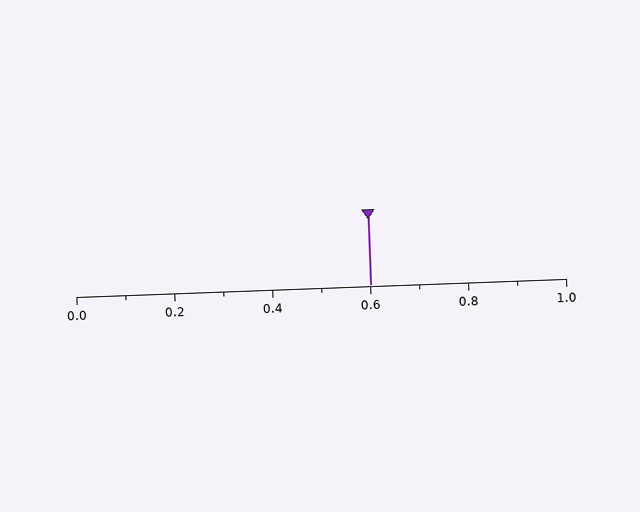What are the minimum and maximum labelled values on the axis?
The axis runs from 0.0 to 1.0.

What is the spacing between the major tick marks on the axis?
The major ticks are spaced 0.2 apart.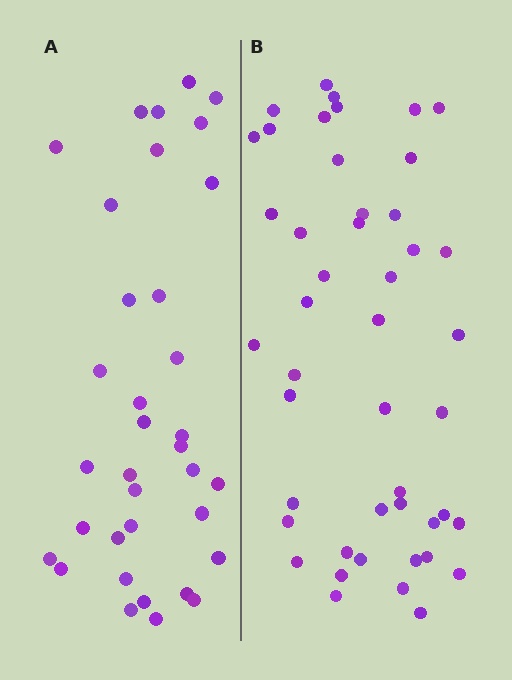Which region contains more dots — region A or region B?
Region B (the right region) has more dots.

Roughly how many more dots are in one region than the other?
Region B has roughly 12 or so more dots than region A.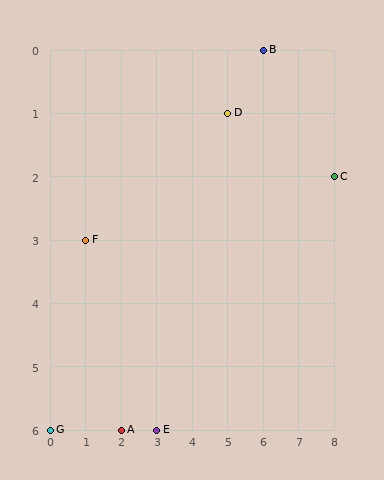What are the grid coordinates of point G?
Point G is at grid coordinates (0, 6).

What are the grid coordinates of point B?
Point B is at grid coordinates (6, 0).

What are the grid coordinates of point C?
Point C is at grid coordinates (8, 2).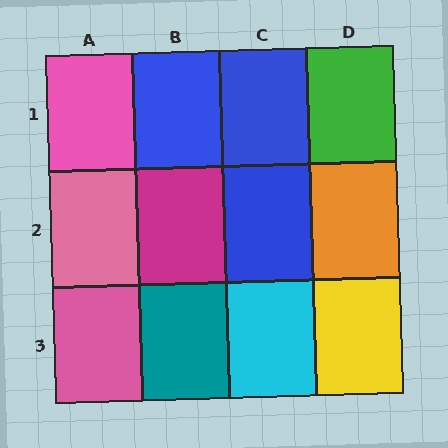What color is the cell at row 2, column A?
Pink.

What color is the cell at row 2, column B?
Magenta.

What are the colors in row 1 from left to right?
Pink, blue, blue, green.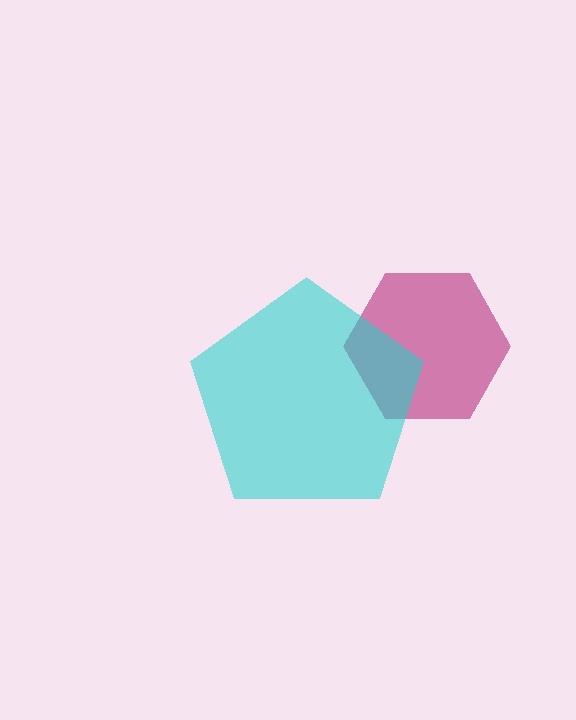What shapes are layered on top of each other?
The layered shapes are: a magenta hexagon, a cyan pentagon.